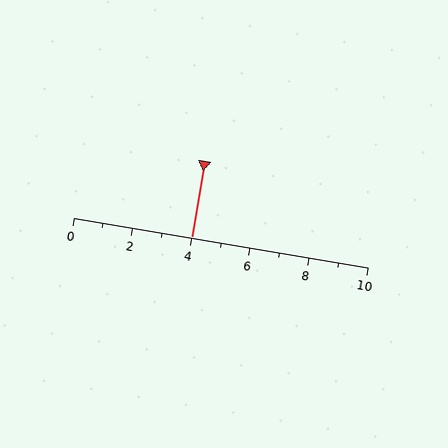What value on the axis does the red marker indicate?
The marker indicates approximately 4.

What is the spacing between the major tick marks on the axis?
The major ticks are spaced 2 apart.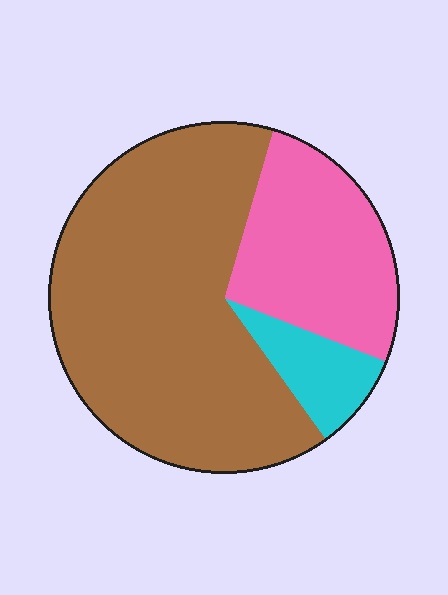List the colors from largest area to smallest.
From largest to smallest: brown, pink, cyan.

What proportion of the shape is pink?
Pink takes up about one quarter (1/4) of the shape.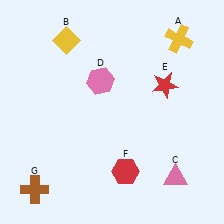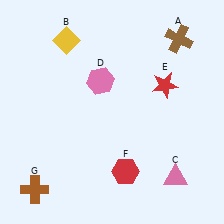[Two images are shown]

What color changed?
The cross (A) changed from yellow in Image 1 to brown in Image 2.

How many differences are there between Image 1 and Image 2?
There is 1 difference between the two images.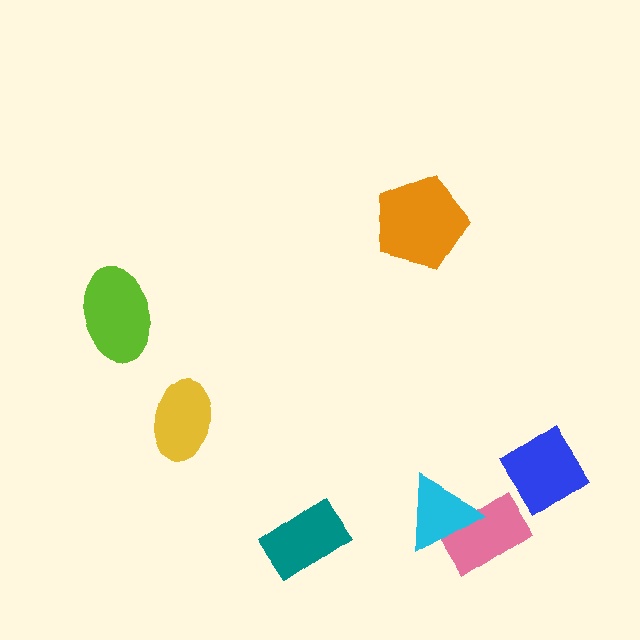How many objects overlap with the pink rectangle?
1 object overlaps with the pink rectangle.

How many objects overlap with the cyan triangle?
1 object overlaps with the cyan triangle.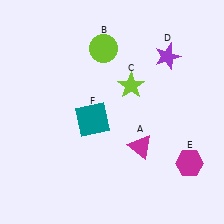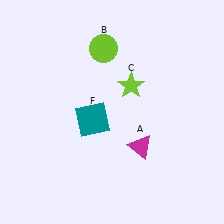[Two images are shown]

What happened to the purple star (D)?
The purple star (D) was removed in Image 2. It was in the top-right area of Image 1.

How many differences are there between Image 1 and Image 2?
There are 2 differences between the two images.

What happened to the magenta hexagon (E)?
The magenta hexagon (E) was removed in Image 2. It was in the bottom-right area of Image 1.